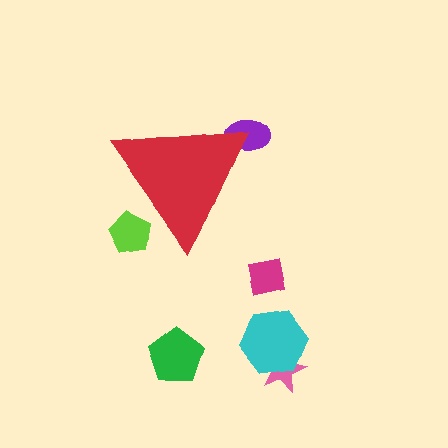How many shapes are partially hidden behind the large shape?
2 shapes are partially hidden.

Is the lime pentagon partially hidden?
Yes, the lime pentagon is partially hidden behind the red triangle.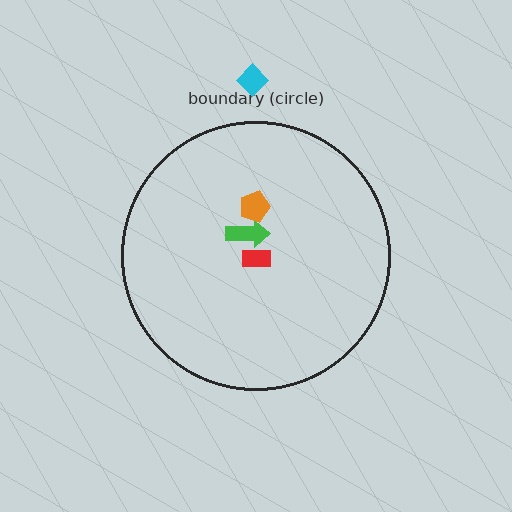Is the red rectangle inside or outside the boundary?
Inside.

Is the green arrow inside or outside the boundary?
Inside.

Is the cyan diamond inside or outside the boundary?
Outside.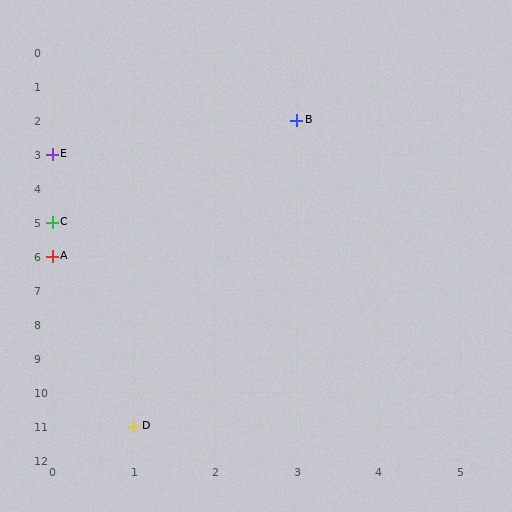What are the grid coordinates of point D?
Point D is at grid coordinates (1, 11).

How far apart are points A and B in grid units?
Points A and B are 3 columns and 4 rows apart (about 5.0 grid units diagonally).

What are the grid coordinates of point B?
Point B is at grid coordinates (3, 2).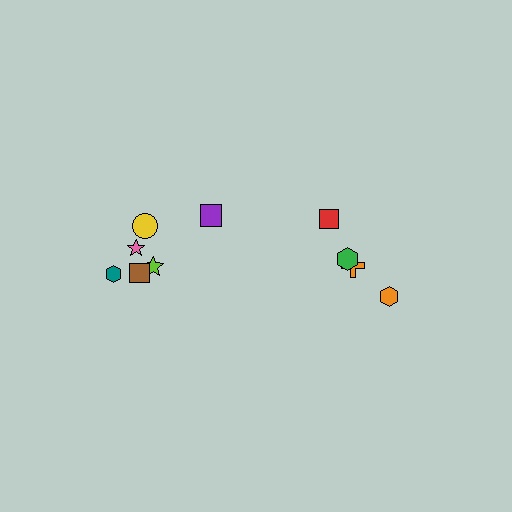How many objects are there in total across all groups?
There are 10 objects.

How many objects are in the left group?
There are 6 objects.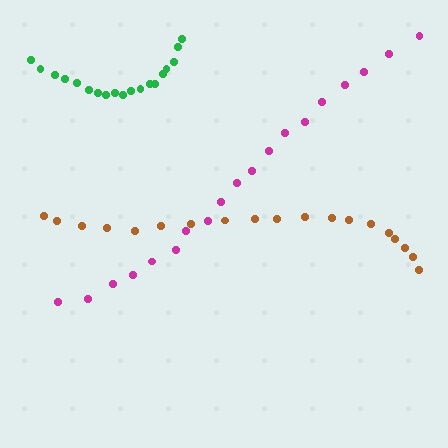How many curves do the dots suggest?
There are 3 distinct paths.